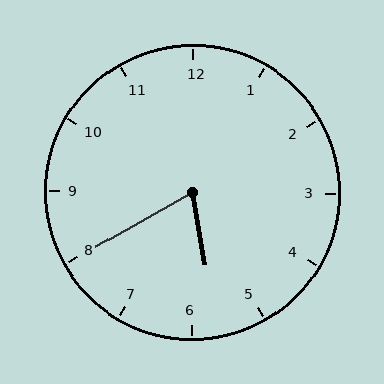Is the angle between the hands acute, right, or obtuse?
It is acute.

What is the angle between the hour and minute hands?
Approximately 70 degrees.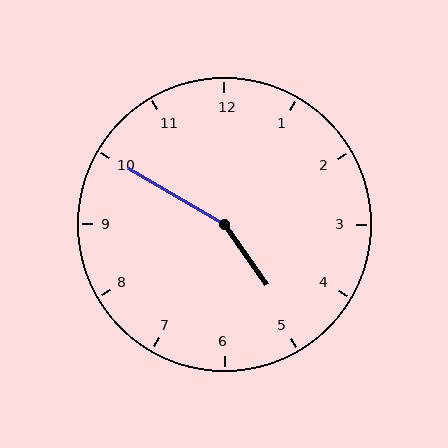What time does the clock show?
4:50.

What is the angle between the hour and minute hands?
Approximately 155 degrees.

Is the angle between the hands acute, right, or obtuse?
It is obtuse.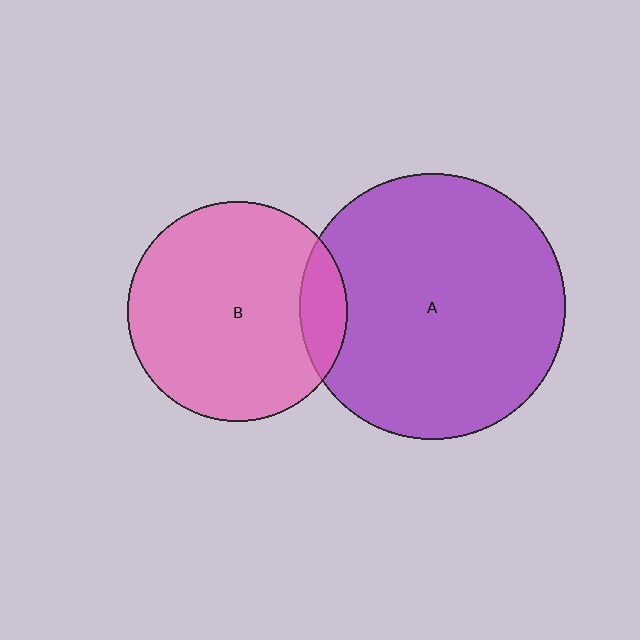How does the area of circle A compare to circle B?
Approximately 1.5 times.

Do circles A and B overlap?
Yes.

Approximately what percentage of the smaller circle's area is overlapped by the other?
Approximately 10%.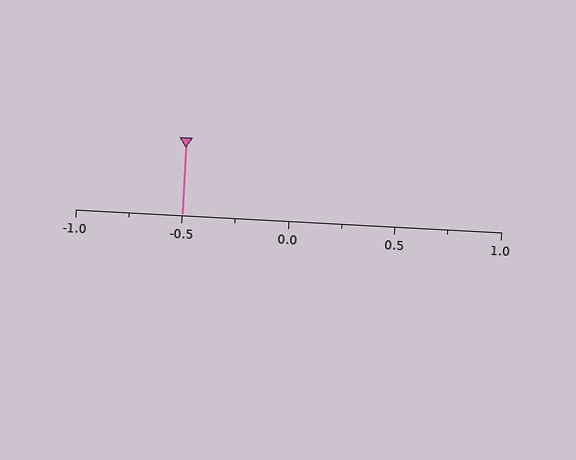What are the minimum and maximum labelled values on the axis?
The axis runs from -1.0 to 1.0.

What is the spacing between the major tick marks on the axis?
The major ticks are spaced 0.5 apart.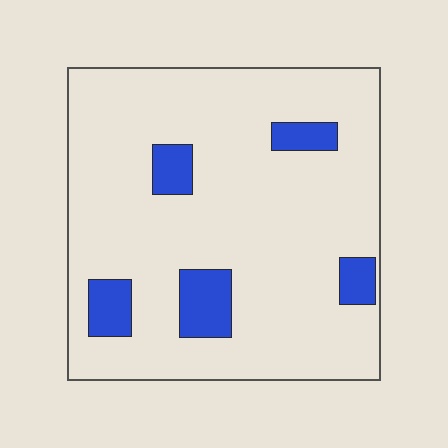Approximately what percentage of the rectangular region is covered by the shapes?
Approximately 10%.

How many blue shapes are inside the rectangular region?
5.